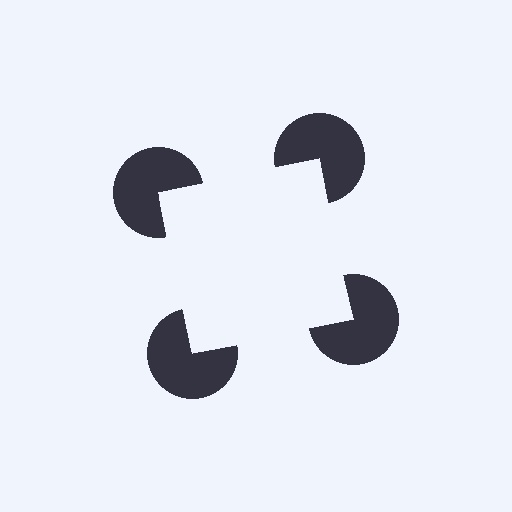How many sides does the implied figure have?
4 sides.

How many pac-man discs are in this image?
There are 4 — one at each vertex of the illusory square.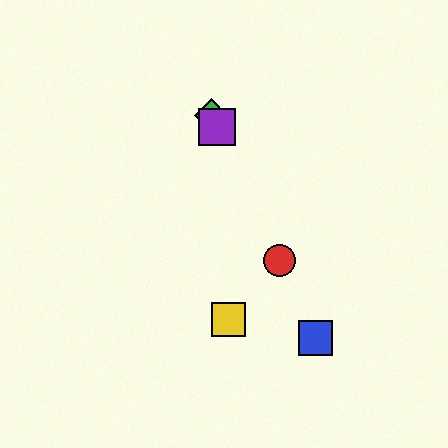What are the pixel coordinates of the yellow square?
The yellow square is at (228, 320).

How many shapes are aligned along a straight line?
4 shapes (the red circle, the blue square, the green diamond, the purple square) are aligned along a straight line.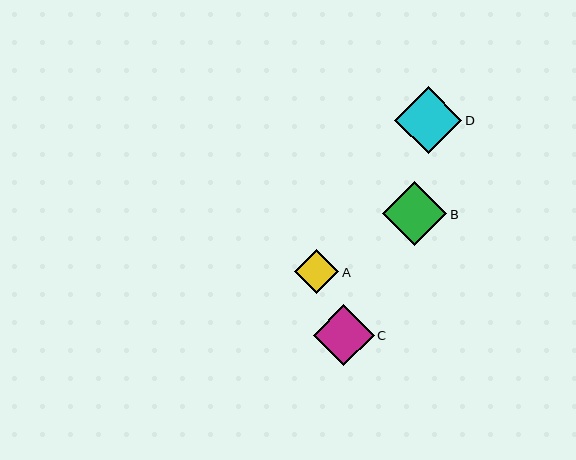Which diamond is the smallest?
Diamond A is the smallest with a size of approximately 44 pixels.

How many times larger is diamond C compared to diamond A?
Diamond C is approximately 1.4 times the size of diamond A.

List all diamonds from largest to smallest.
From largest to smallest: D, B, C, A.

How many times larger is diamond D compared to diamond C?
Diamond D is approximately 1.1 times the size of diamond C.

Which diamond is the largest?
Diamond D is the largest with a size of approximately 67 pixels.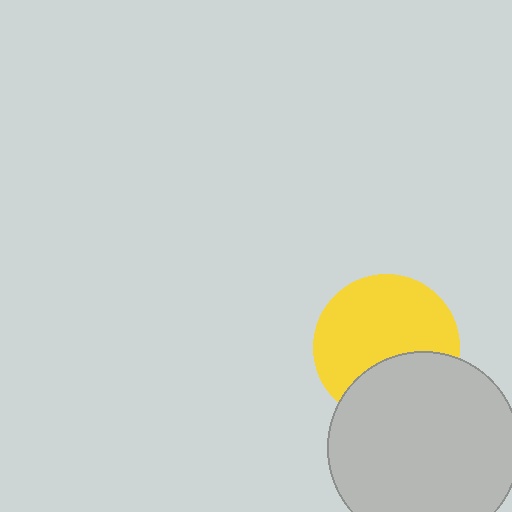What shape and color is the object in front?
The object in front is a light gray circle.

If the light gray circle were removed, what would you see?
You would see the complete yellow circle.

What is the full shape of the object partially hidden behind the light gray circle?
The partially hidden object is a yellow circle.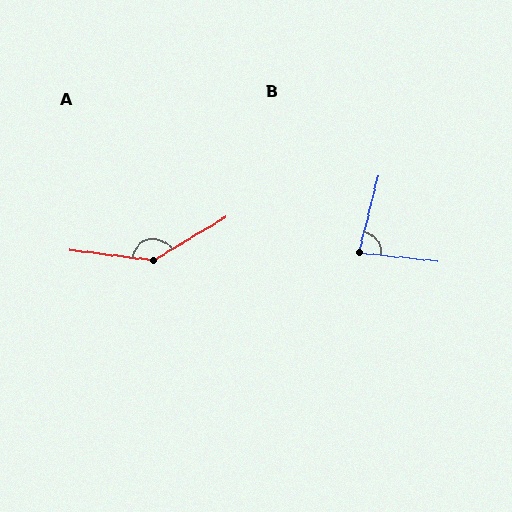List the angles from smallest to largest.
B (82°), A (142°).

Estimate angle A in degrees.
Approximately 142 degrees.